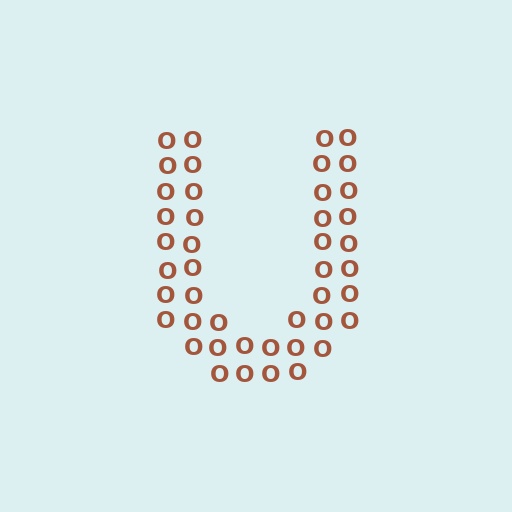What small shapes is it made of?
It is made of small letter O's.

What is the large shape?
The large shape is the letter U.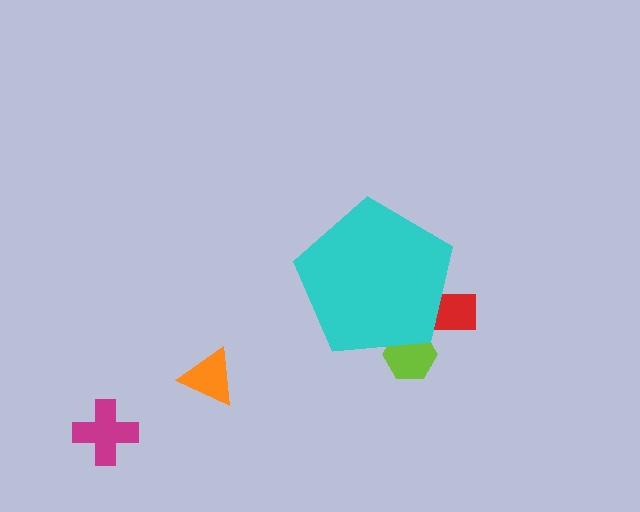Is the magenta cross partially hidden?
No, the magenta cross is fully visible.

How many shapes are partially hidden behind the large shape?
2 shapes are partially hidden.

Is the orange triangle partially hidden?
No, the orange triangle is fully visible.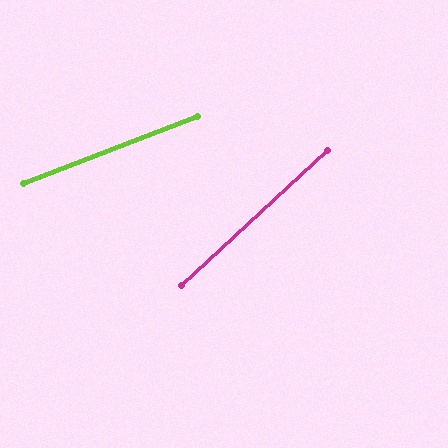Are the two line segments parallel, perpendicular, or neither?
Neither parallel nor perpendicular — they differ by about 22°.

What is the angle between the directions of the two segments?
Approximately 22 degrees.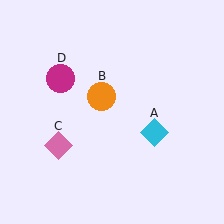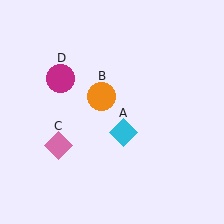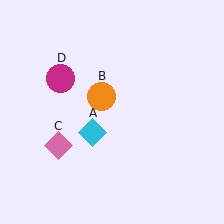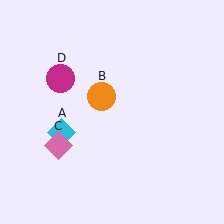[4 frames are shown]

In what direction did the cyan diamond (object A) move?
The cyan diamond (object A) moved left.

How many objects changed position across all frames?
1 object changed position: cyan diamond (object A).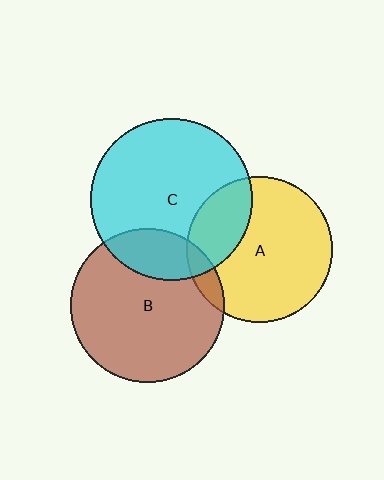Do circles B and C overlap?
Yes.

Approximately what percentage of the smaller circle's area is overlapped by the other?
Approximately 20%.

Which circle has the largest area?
Circle C (cyan).